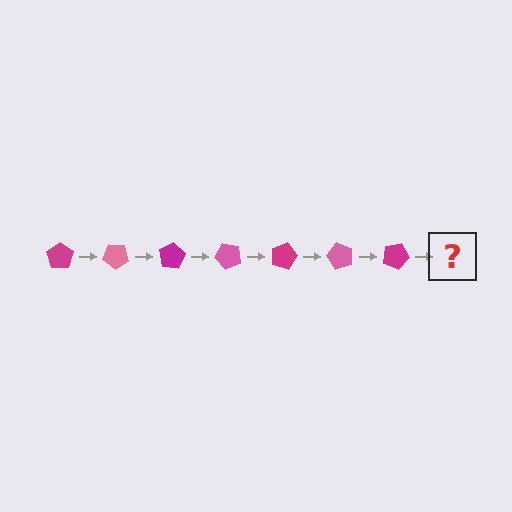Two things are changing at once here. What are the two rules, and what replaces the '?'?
The two rules are that it rotates 40 degrees each step and the color cycles through magenta and pink. The '?' should be a pink pentagon, rotated 280 degrees from the start.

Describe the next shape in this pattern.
It should be a pink pentagon, rotated 280 degrees from the start.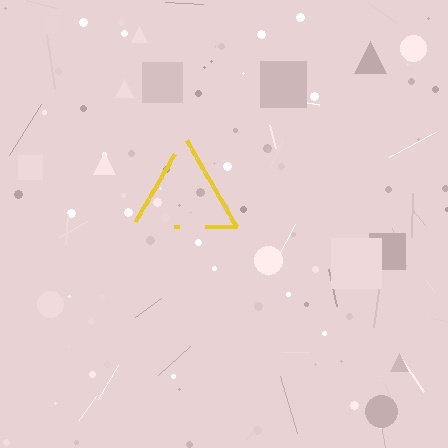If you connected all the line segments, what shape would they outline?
They would outline a triangle.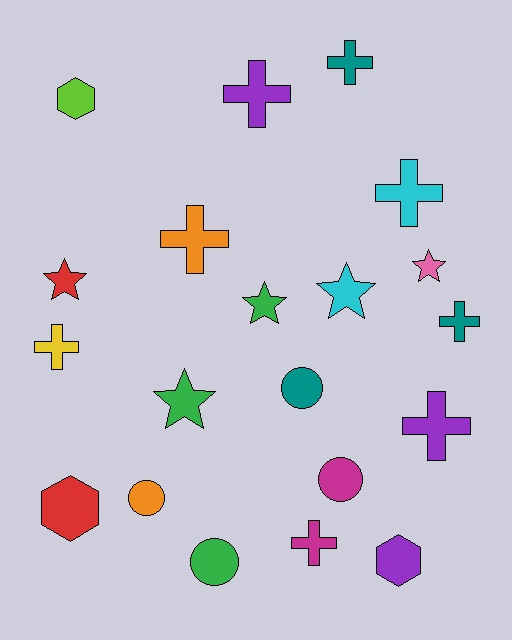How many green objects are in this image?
There are 3 green objects.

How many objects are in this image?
There are 20 objects.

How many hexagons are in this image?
There are 3 hexagons.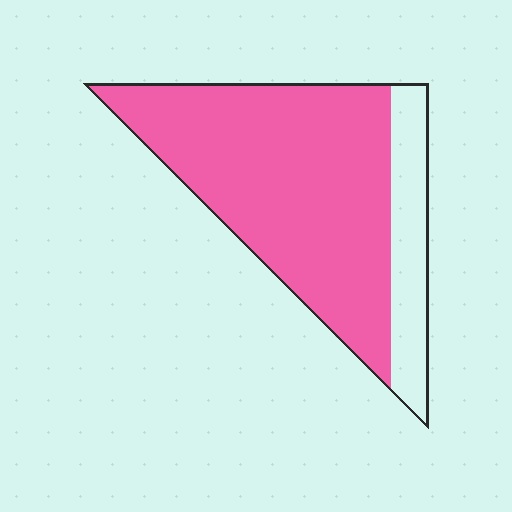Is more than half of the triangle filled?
Yes.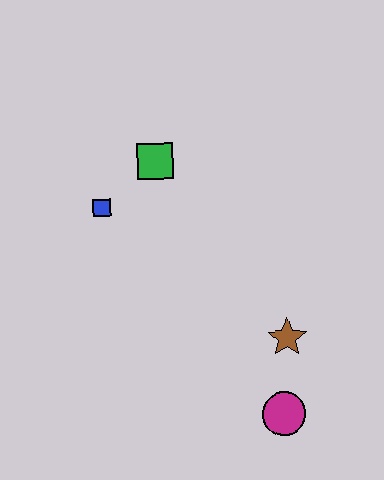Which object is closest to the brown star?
The magenta circle is closest to the brown star.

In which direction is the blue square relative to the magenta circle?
The blue square is above the magenta circle.